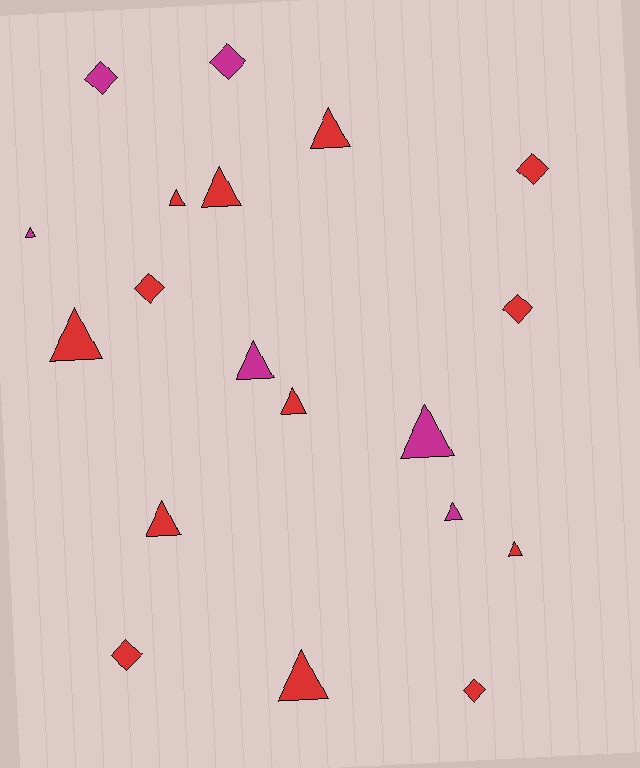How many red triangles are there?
There are 8 red triangles.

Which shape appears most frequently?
Triangle, with 12 objects.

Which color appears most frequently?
Red, with 13 objects.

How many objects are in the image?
There are 19 objects.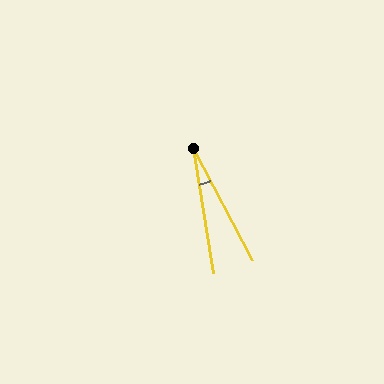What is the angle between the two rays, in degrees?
Approximately 19 degrees.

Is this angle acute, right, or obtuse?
It is acute.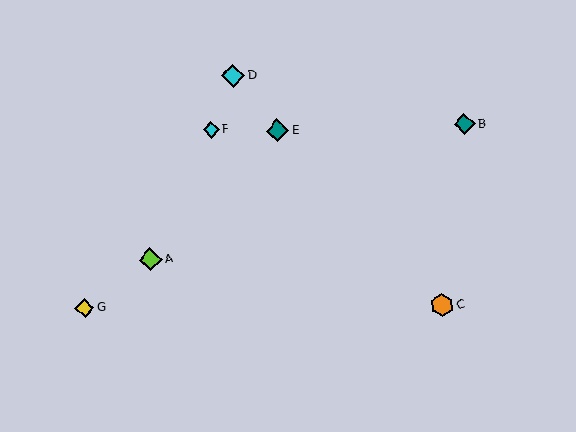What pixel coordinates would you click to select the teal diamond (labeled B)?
Click at (464, 124) to select the teal diamond B.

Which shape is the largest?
The cyan diamond (labeled D) is the largest.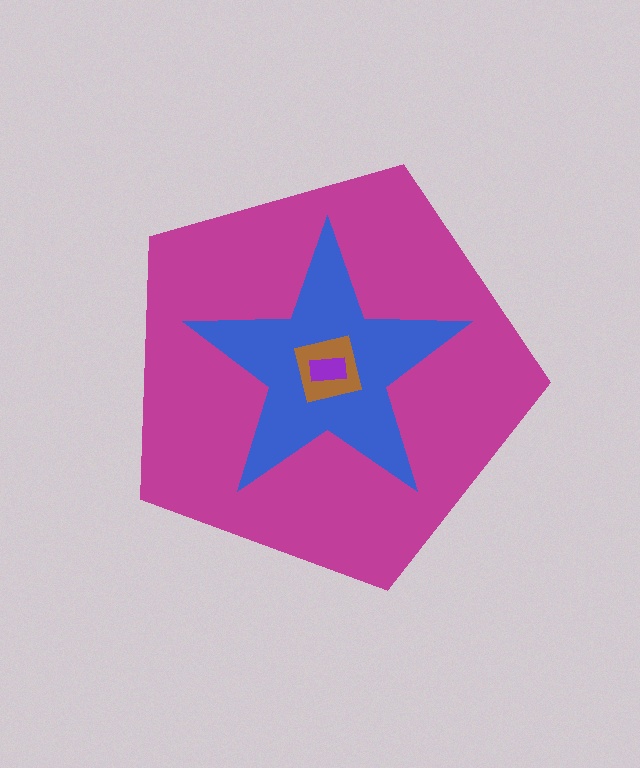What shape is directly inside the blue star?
The brown square.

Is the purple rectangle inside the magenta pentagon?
Yes.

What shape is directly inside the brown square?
The purple rectangle.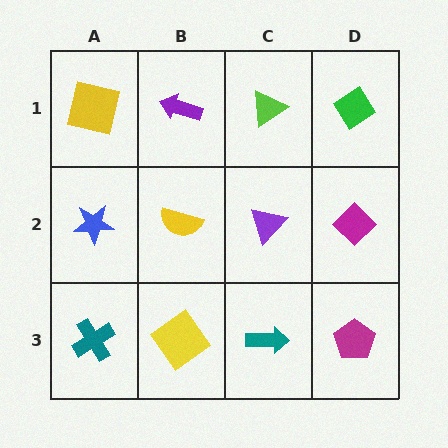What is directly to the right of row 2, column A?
A yellow semicircle.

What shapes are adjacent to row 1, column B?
A yellow semicircle (row 2, column B), a yellow square (row 1, column A), a lime triangle (row 1, column C).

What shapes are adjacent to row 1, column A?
A blue star (row 2, column A), a purple arrow (row 1, column B).